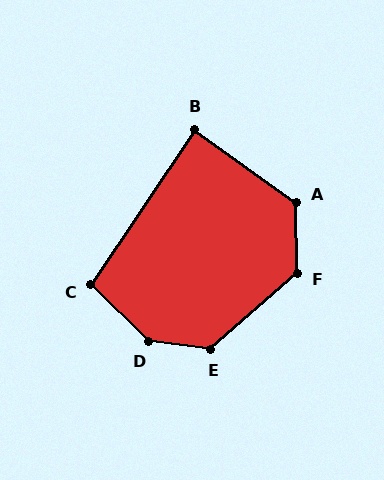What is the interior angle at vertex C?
Approximately 101 degrees (obtuse).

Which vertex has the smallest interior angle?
B, at approximately 88 degrees.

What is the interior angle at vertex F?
Approximately 130 degrees (obtuse).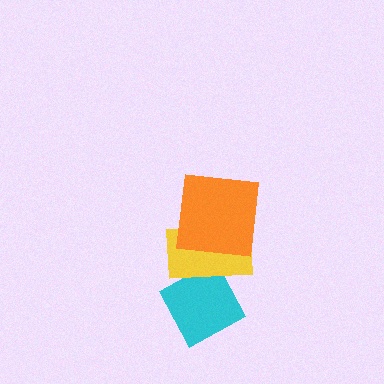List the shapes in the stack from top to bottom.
From top to bottom: the orange square, the yellow rectangle, the cyan diamond.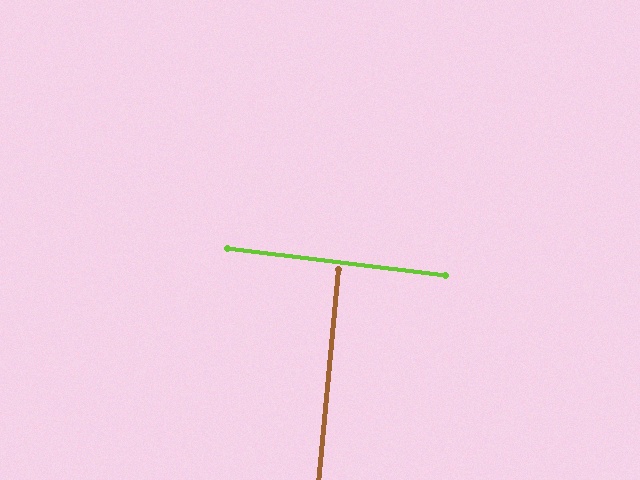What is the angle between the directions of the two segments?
Approximately 88 degrees.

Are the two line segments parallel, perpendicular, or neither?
Perpendicular — they meet at approximately 88°.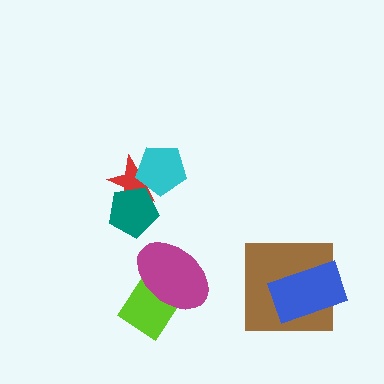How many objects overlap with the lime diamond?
1 object overlaps with the lime diamond.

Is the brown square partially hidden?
Yes, it is partially covered by another shape.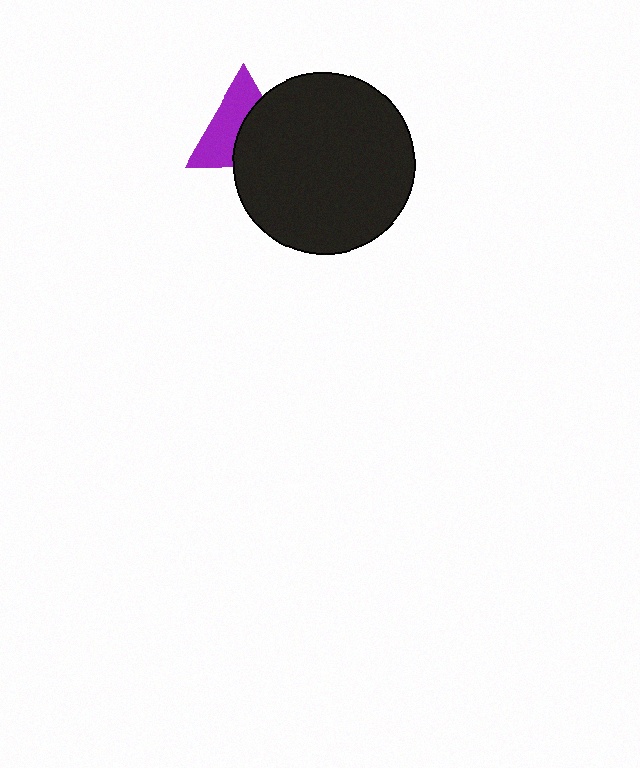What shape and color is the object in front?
The object in front is a black circle.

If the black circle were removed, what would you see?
You would see the complete purple triangle.